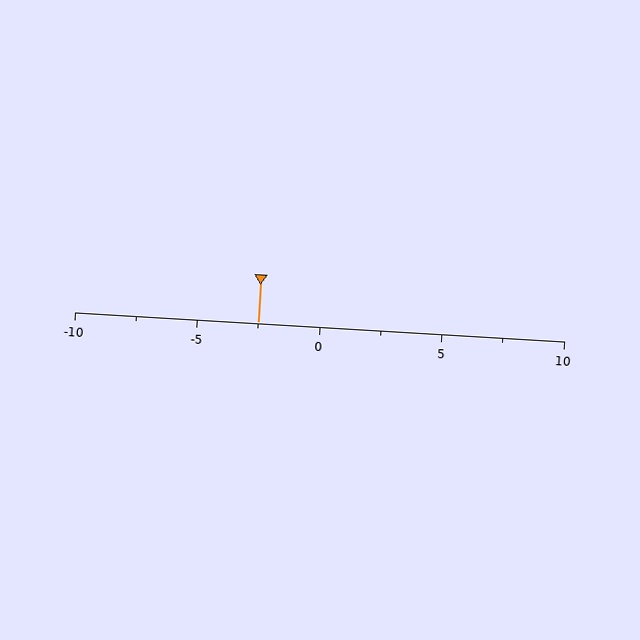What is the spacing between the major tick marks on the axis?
The major ticks are spaced 5 apart.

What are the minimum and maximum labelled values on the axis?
The axis runs from -10 to 10.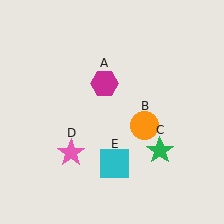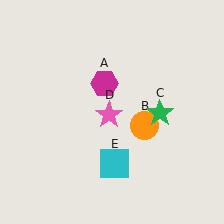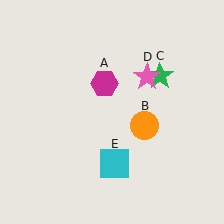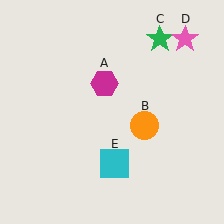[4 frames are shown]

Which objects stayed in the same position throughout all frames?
Magenta hexagon (object A) and orange circle (object B) and cyan square (object E) remained stationary.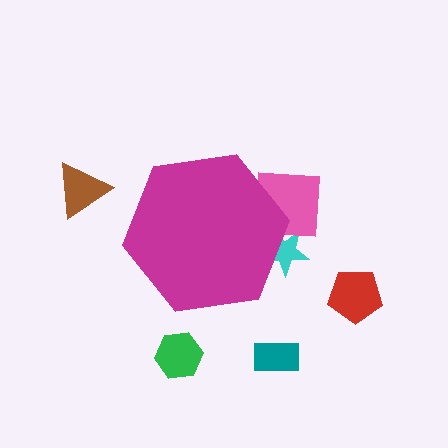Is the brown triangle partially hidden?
No, the brown triangle is fully visible.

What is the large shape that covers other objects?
A magenta hexagon.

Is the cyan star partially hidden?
Yes, the cyan star is partially hidden behind the magenta hexagon.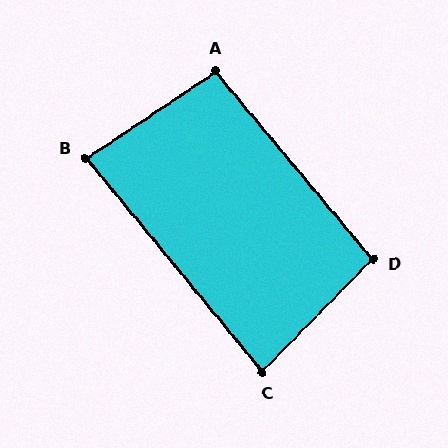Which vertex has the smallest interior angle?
C, at approximately 84 degrees.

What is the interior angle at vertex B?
Approximately 84 degrees (acute).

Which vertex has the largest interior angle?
A, at approximately 96 degrees.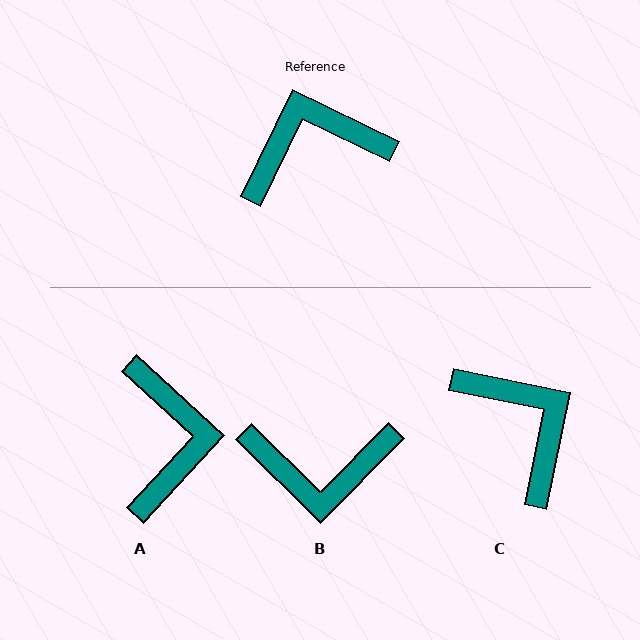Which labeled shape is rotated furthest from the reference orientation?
B, about 161 degrees away.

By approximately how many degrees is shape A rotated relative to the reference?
Approximately 107 degrees clockwise.